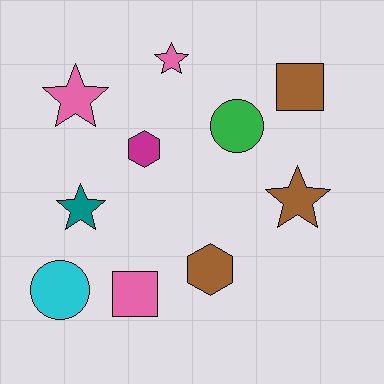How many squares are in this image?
There are 2 squares.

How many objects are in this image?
There are 10 objects.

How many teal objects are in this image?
There is 1 teal object.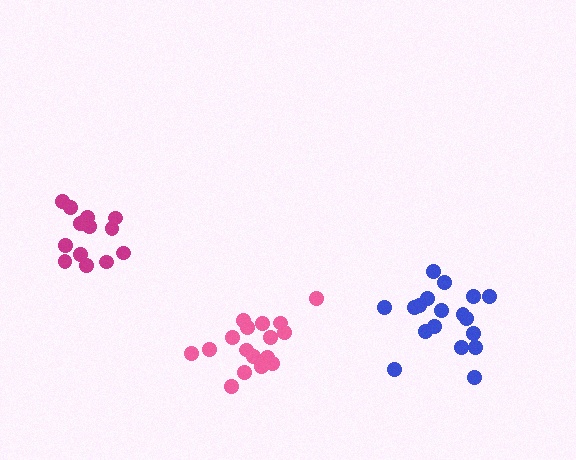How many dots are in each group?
Group 1: 18 dots, Group 2: 18 dots, Group 3: 13 dots (49 total).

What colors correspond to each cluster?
The clusters are colored: pink, blue, magenta.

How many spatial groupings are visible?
There are 3 spatial groupings.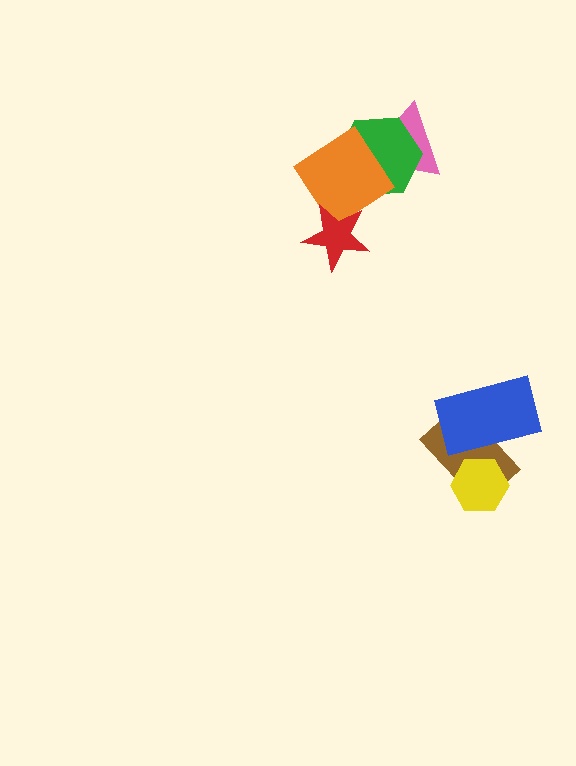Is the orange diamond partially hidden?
Yes, it is partially covered by another shape.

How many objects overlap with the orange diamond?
3 objects overlap with the orange diamond.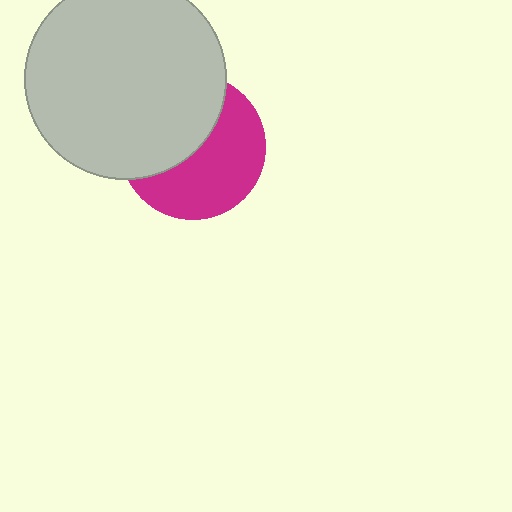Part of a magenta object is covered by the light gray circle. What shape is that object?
It is a circle.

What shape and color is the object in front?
The object in front is a light gray circle.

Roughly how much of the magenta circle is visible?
About half of it is visible (roughly 53%).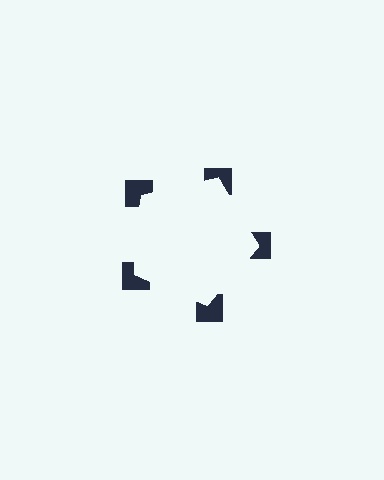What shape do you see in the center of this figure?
An illusory pentagon — its edges are inferred from the aligned wedge cuts in the notched squares, not physically drawn.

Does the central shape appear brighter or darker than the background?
It typically appears slightly brighter than the background, even though no actual brightness change is drawn.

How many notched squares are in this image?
There are 5 — one at each vertex of the illusory pentagon.